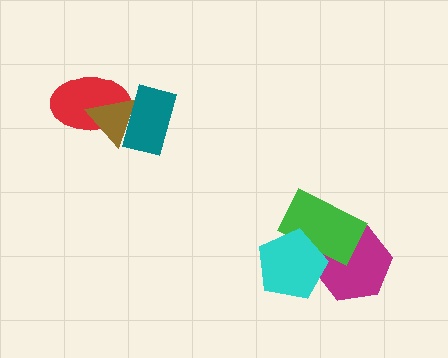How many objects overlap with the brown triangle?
2 objects overlap with the brown triangle.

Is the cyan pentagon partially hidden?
No, no other shape covers it.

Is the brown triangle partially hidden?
Yes, it is partially covered by another shape.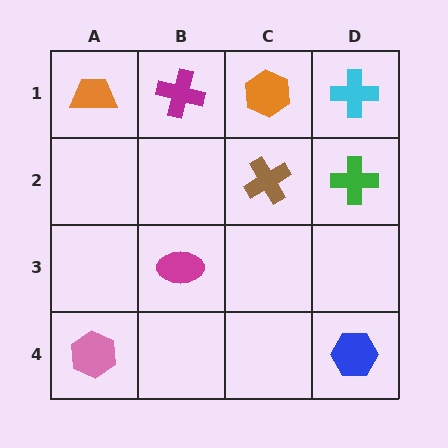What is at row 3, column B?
A magenta ellipse.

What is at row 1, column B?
A magenta cross.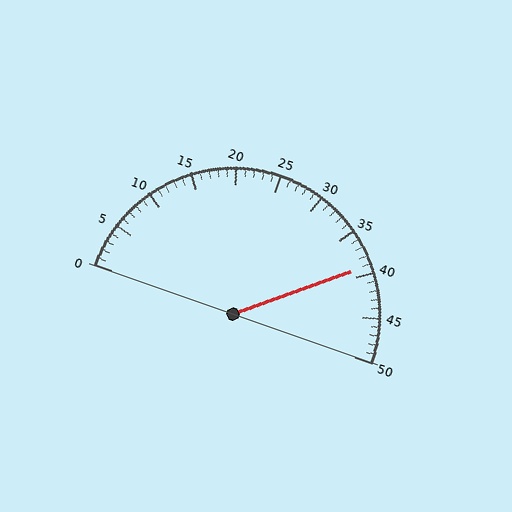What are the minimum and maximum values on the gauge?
The gauge ranges from 0 to 50.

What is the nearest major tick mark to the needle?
The nearest major tick mark is 40.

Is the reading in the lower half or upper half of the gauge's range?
The reading is in the upper half of the range (0 to 50).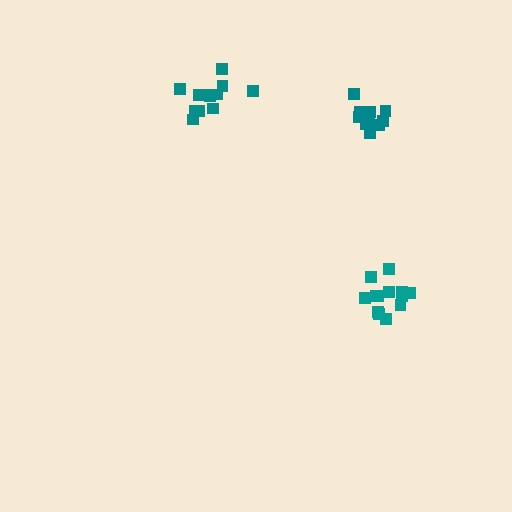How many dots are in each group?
Group 1: 13 dots, Group 2: 13 dots, Group 3: 10 dots (36 total).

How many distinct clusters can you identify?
There are 3 distinct clusters.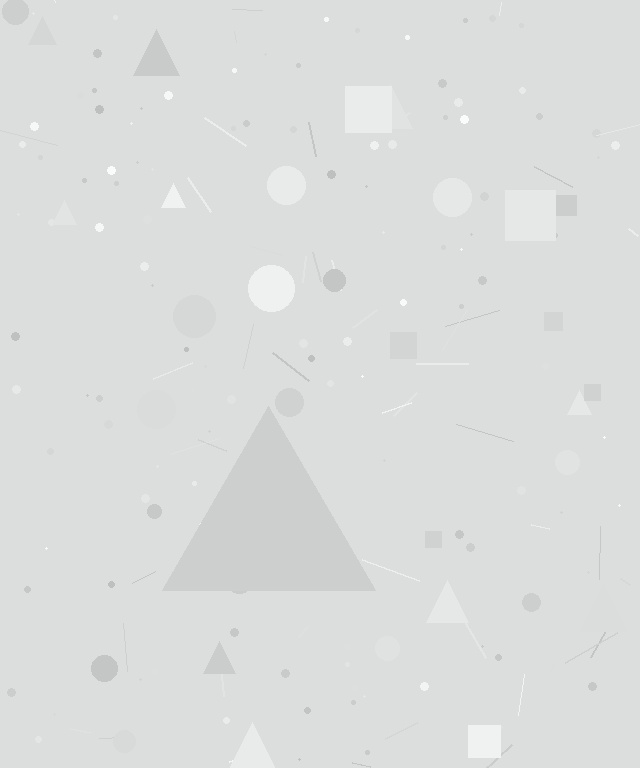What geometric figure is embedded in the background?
A triangle is embedded in the background.